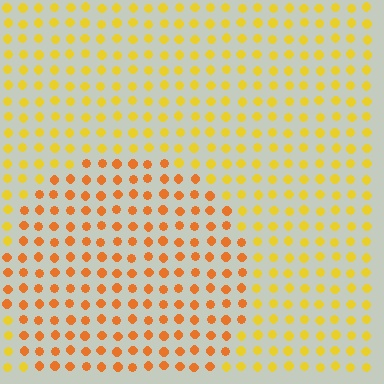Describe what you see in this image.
The image is filled with small yellow elements in a uniform arrangement. A circle-shaped region is visible where the elements are tinted to a slightly different hue, forming a subtle color boundary.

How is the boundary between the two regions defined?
The boundary is defined purely by a slight shift in hue (about 29 degrees). Spacing, size, and orientation are identical on both sides.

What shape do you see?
I see a circle.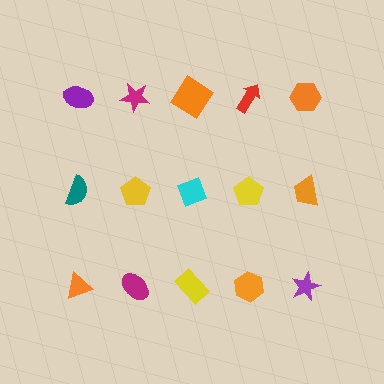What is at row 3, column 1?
An orange triangle.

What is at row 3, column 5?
A purple star.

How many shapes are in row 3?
5 shapes.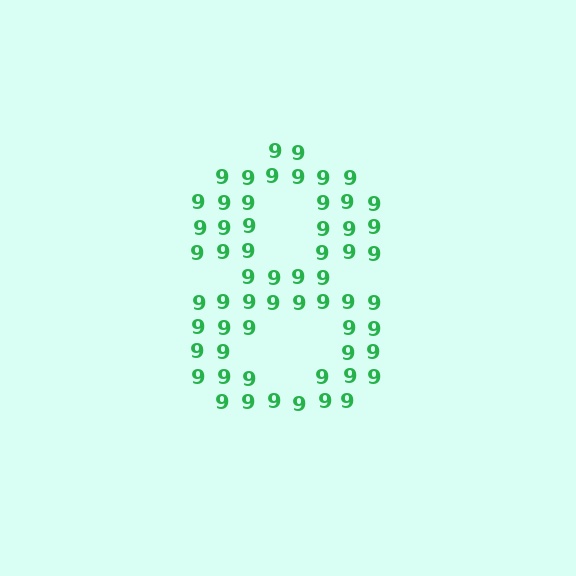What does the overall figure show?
The overall figure shows the digit 8.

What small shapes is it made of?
It is made of small digit 9's.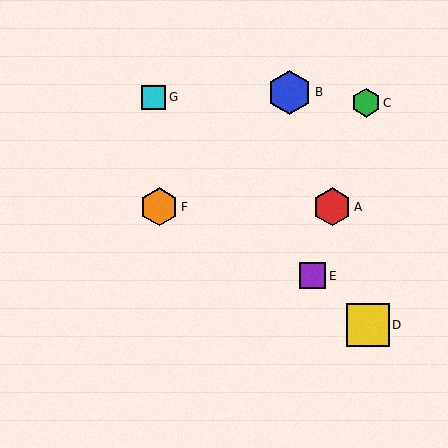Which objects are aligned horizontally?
Objects A, F are aligned horizontally.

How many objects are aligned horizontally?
2 objects (A, F) are aligned horizontally.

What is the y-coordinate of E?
Object E is at y≈276.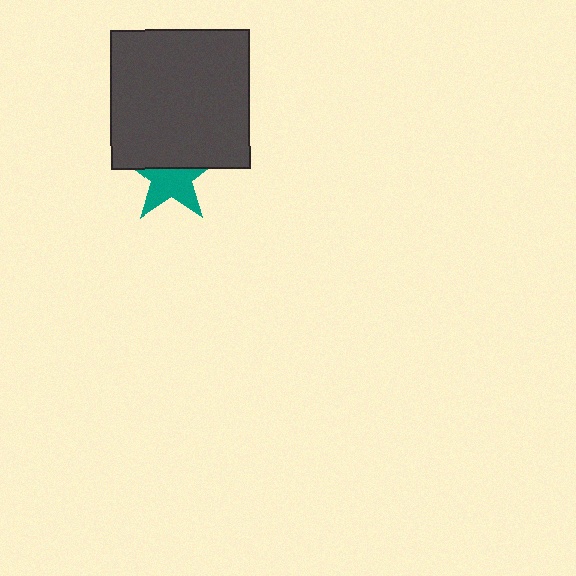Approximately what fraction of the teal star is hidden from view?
Roughly 44% of the teal star is hidden behind the dark gray square.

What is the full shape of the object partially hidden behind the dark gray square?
The partially hidden object is a teal star.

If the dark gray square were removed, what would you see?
You would see the complete teal star.